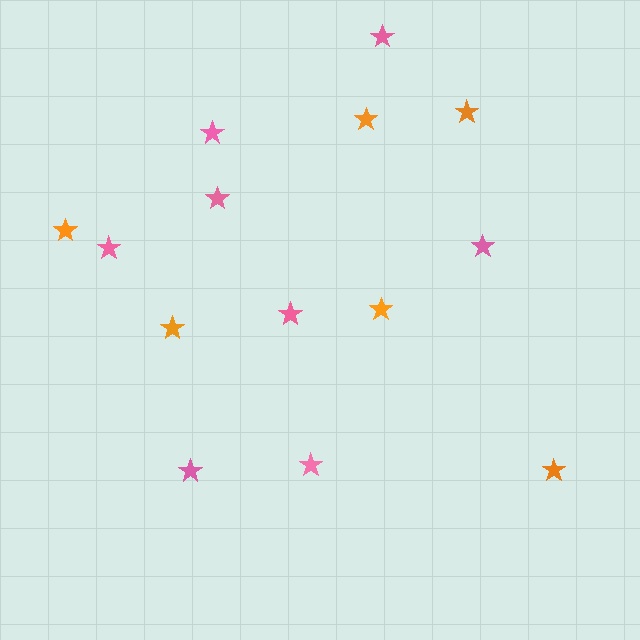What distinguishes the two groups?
There are 2 groups: one group of pink stars (8) and one group of orange stars (6).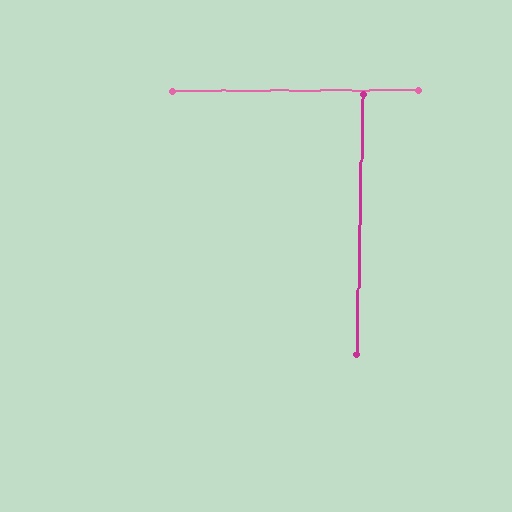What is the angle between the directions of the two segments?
Approximately 88 degrees.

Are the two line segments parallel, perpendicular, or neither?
Perpendicular — they meet at approximately 88°.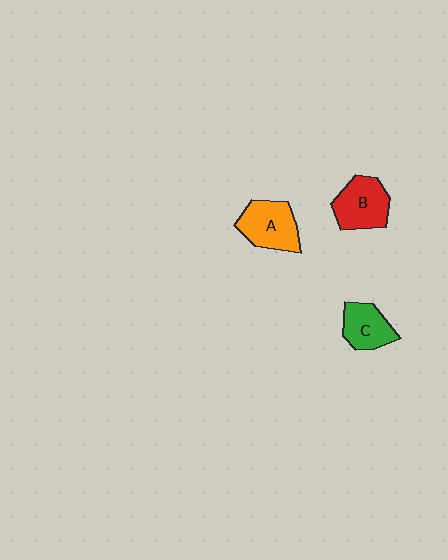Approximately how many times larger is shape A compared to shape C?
Approximately 1.3 times.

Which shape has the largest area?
Shape A (orange).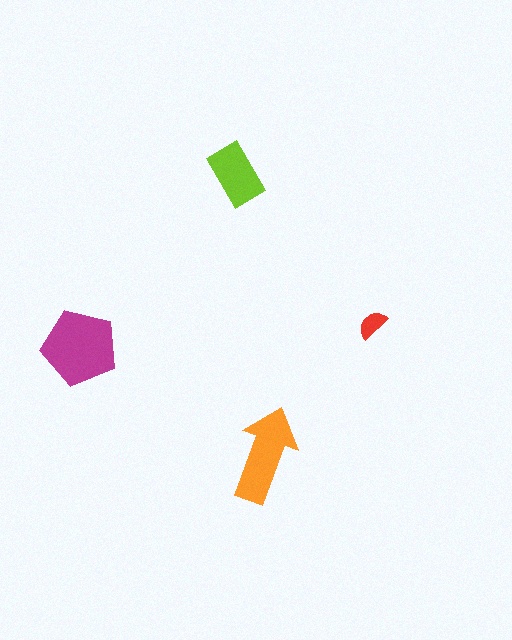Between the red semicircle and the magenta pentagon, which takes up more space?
The magenta pentagon.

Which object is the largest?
The magenta pentagon.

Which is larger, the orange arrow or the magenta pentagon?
The magenta pentagon.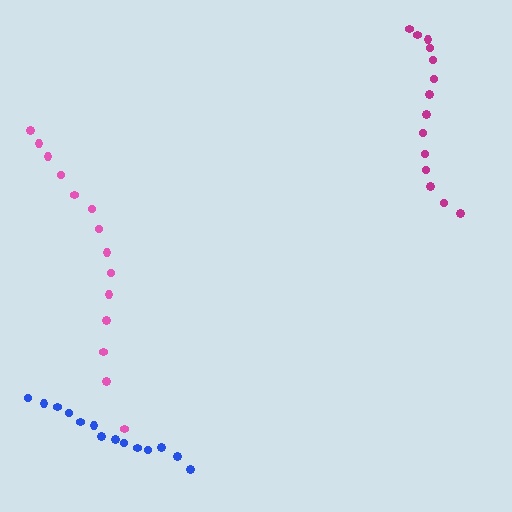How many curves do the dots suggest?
There are 3 distinct paths.